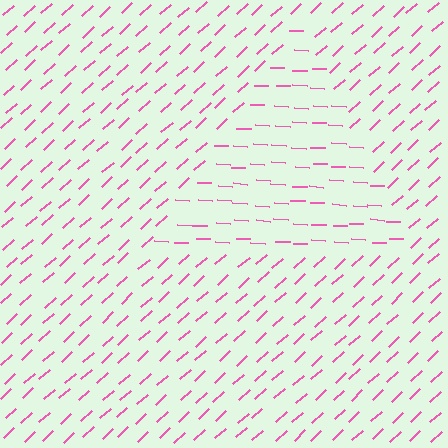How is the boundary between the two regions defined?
The boundary is defined purely by a change in line orientation (approximately 45 degrees difference). All lines are the same color and thickness.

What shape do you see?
I see a triangle.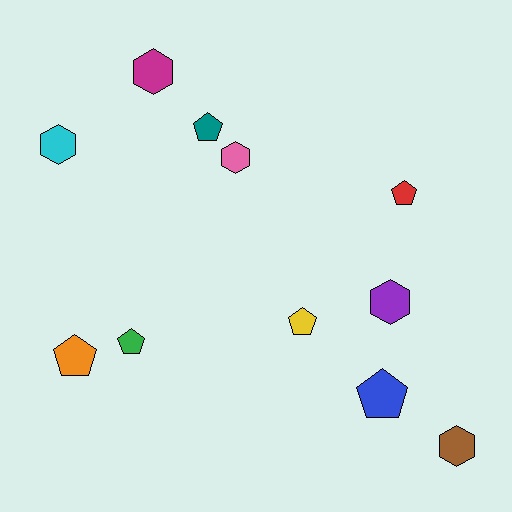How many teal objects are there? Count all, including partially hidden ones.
There is 1 teal object.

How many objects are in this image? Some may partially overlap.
There are 11 objects.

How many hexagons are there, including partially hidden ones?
There are 5 hexagons.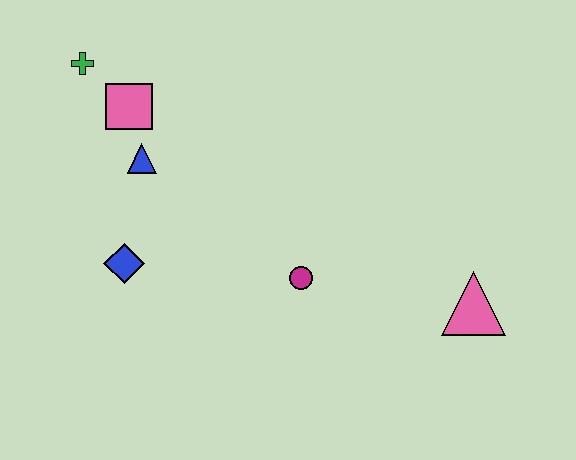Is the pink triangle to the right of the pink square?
Yes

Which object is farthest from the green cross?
The pink triangle is farthest from the green cross.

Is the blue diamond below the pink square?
Yes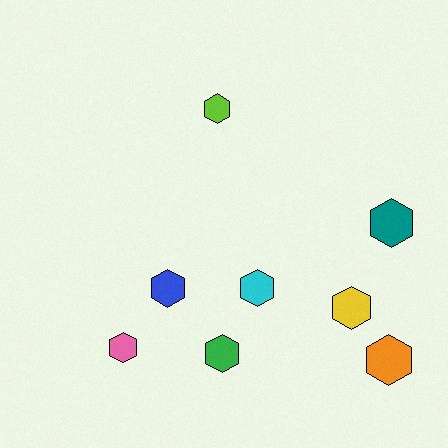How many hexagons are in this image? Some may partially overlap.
There are 8 hexagons.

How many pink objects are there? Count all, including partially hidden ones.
There is 1 pink object.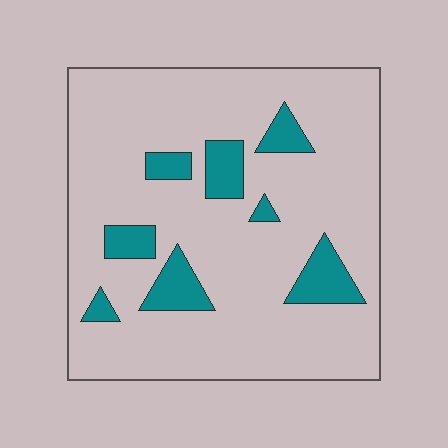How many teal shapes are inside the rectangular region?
8.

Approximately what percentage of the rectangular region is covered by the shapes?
Approximately 15%.